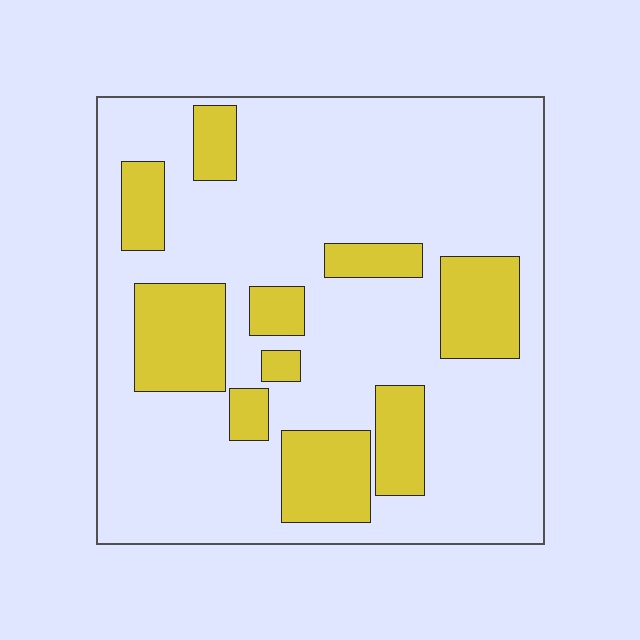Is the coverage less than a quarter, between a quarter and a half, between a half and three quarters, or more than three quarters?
Less than a quarter.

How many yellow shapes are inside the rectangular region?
10.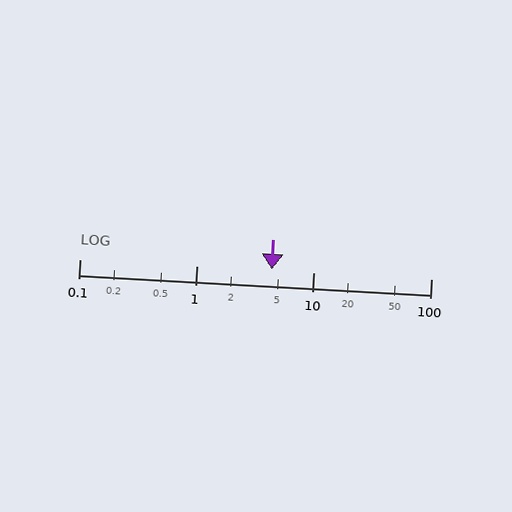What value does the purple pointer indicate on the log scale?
The pointer indicates approximately 4.4.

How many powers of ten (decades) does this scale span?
The scale spans 3 decades, from 0.1 to 100.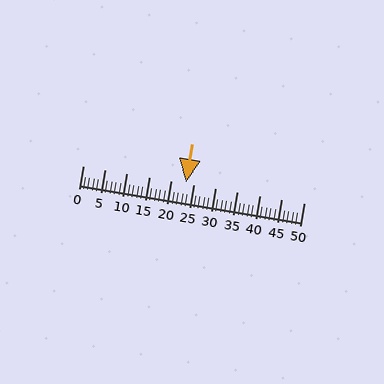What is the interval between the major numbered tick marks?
The major tick marks are spaced 5 units apart.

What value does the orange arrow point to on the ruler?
The orange arrow points to approximately 23.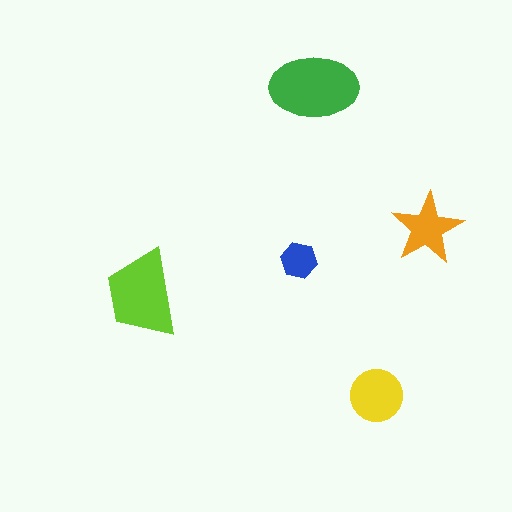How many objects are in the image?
There are 5 objects in the image.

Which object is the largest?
The green ellipse.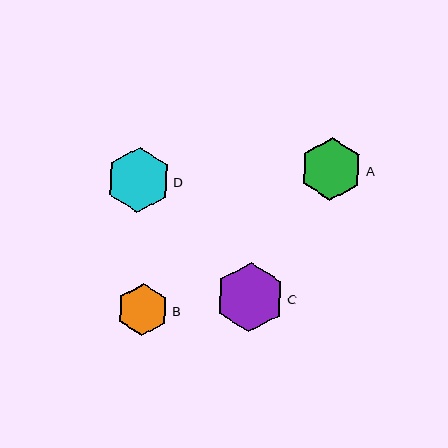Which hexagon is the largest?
Hexagon C is the largest with a size of approximately 69 pixels.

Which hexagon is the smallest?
Hexagon B is the smallest with a size of approximately 52 pixels.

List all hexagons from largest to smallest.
From largest to smallest: C, D, A, B.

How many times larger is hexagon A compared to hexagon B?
Hexagon A is approximately 1.2 times the size of hexagon B.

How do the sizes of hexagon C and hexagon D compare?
Hexagon C and hexagon D are approximately the same size.